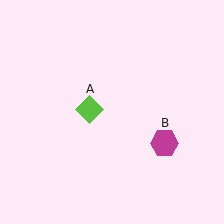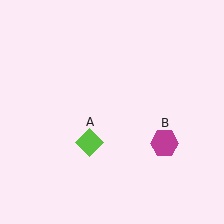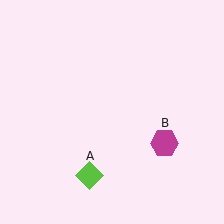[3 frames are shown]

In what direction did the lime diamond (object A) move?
The lime diamond (object A) moved down.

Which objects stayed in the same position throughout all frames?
Magenta hexagon (object B) remained stationary.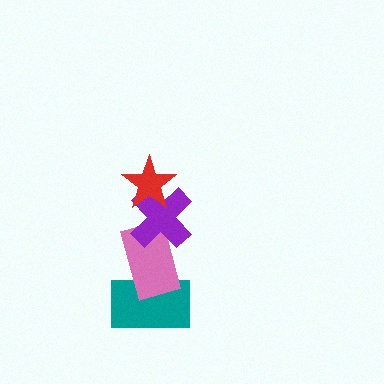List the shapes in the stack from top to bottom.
From top to bottom: the red star, the purple cross, the pink rectangle, the teal rectangle.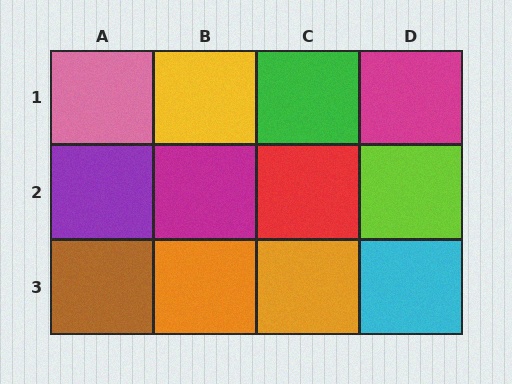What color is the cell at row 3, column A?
Brown.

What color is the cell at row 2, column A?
Purple.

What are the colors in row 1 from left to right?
Pink, yellow, green, magenta.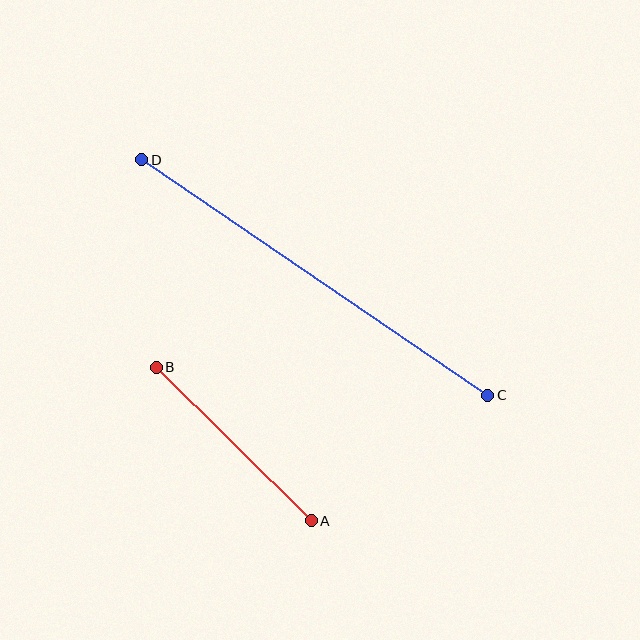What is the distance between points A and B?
The distance is approximately 218 pixels.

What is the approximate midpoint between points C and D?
The midpoint is at approximately (315, 277) pixels.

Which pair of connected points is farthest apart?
Points C and D are farthest apart.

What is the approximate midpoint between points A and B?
The midpoint is at approximately (234, 444) pixels.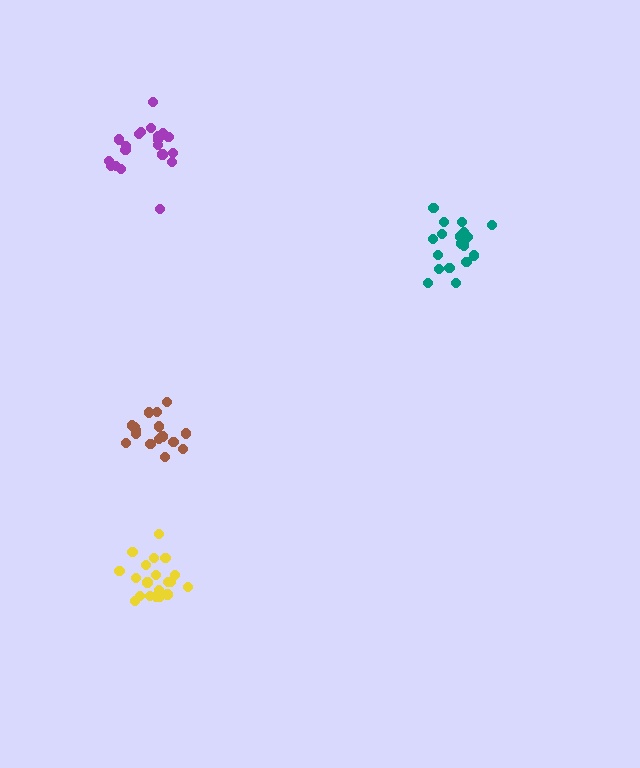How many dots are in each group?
Group 1: 20 dots, Group 2: 20 dots, Group 3: 16 dots, Group 4: 21 dots (77 total).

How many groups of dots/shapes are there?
There are 4 groups.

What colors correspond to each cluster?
The clusters are colored: yellow, teal, brown, purple.